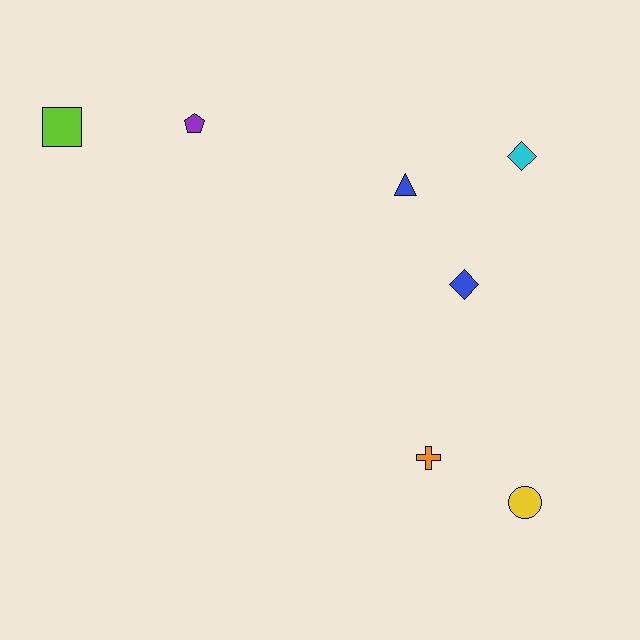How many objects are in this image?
There are 7 objects.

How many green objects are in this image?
There are no green objects.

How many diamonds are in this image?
There are 2 diamonds.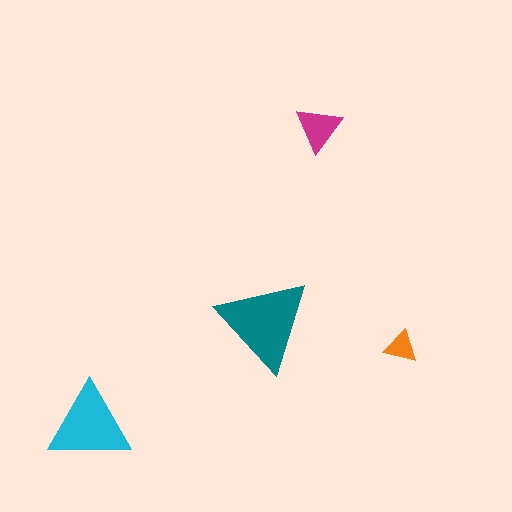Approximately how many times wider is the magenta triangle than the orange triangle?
About 1.5 times wider.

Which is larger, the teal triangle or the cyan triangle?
The teal one.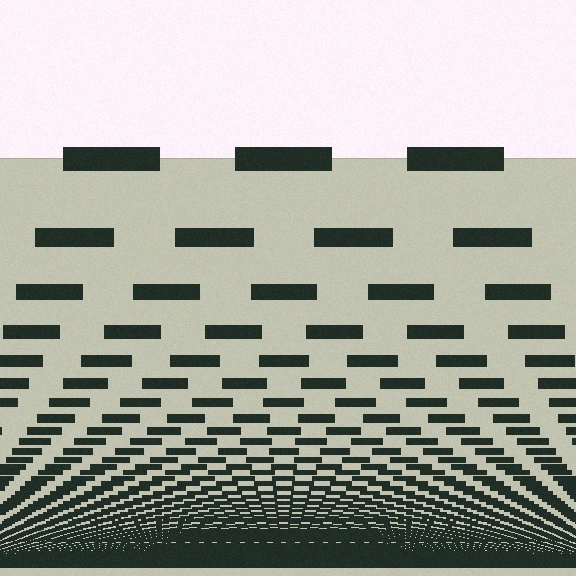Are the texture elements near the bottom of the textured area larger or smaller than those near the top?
Smaller. The gradient is inverted — elements near the bottom are smaller and denser.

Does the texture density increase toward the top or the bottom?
Density increases toward the bottom.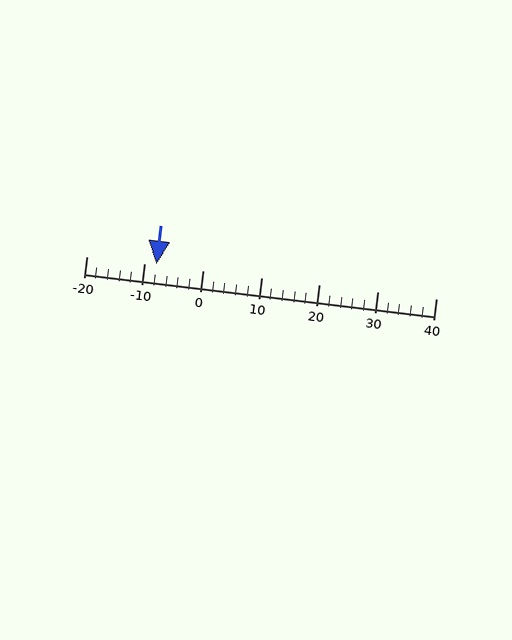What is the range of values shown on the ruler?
The ruler shows values from -20 to 40.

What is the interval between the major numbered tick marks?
The major tick marks are spaced 10 units apart.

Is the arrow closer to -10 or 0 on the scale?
The arrow is closer to -10.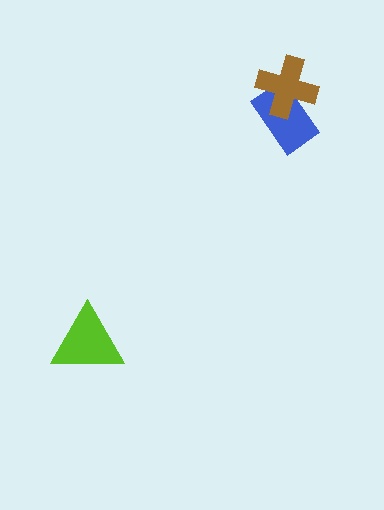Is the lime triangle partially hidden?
No, no other shape covers it.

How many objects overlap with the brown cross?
1 object overlaps with the brown cross.